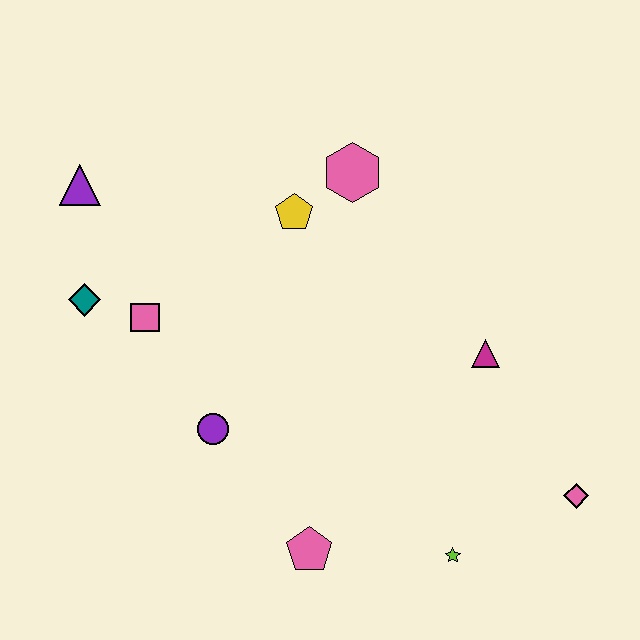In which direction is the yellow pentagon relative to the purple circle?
The yellow pentagon is above the purple circle.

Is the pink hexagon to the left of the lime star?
Yes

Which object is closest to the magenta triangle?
The pink diamond is closest to the magenta triangle.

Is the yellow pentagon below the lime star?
No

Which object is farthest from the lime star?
The purple triangle is farthest from the lime star.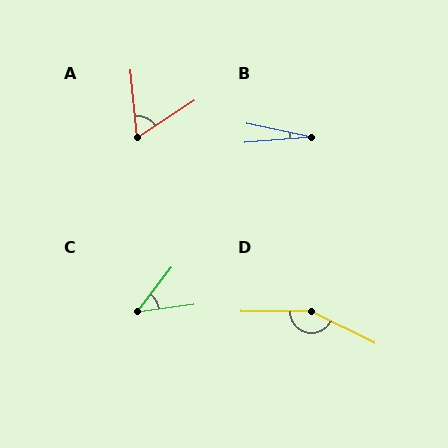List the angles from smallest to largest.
B (16°), C (45°), A (62°), D (154°).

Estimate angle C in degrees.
Approximately 45 degrees.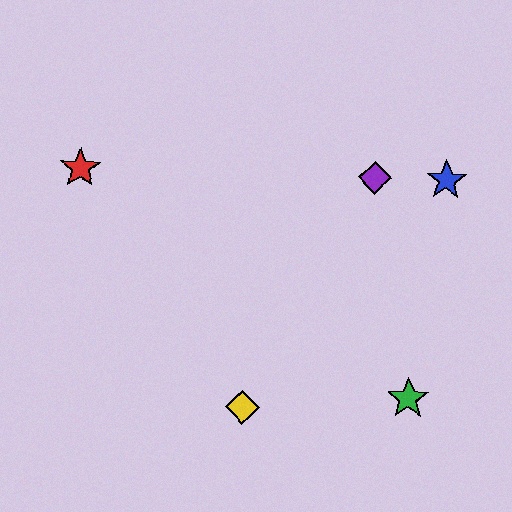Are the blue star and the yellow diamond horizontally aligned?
No, the blue star is at y≈180 and the yellow diamond is at y≈407.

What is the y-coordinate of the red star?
The red star is at y≈168.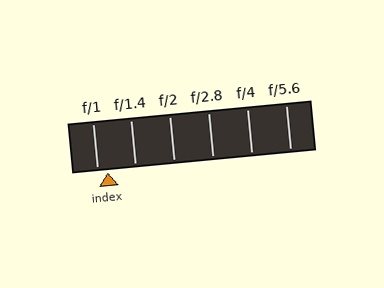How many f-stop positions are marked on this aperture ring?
There are 6 f-stop positions marked.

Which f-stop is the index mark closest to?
The index mark is closest to f/1.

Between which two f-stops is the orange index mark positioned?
The index mark is between f/1 and f/1.4.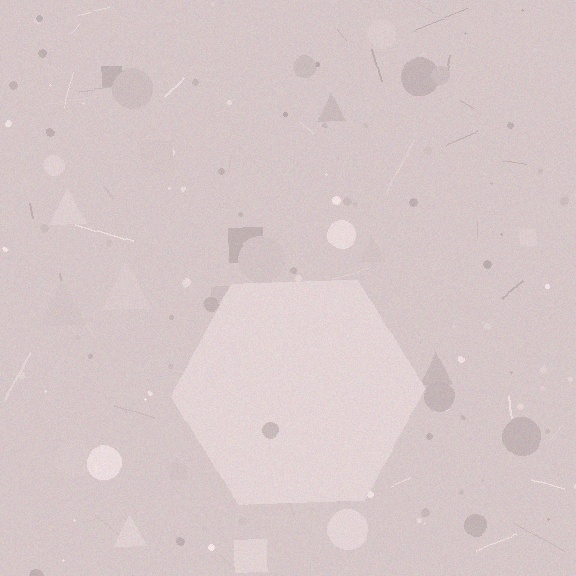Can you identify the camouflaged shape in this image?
The camouflaged shape is a hexagon.